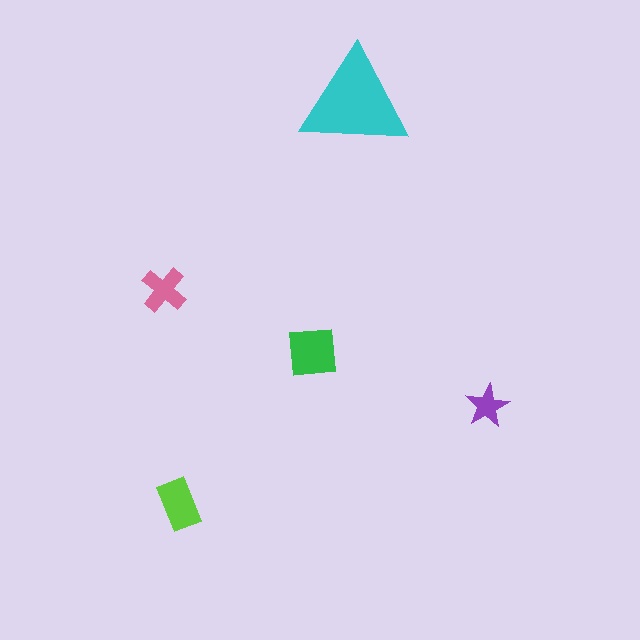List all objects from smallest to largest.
The purple star, the pink cross, the lime rectangle, the green square, the cyan triangle.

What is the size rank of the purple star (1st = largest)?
5th.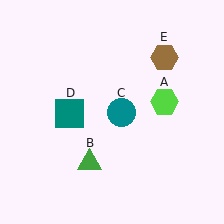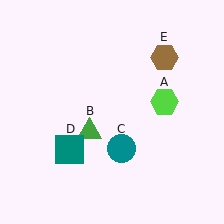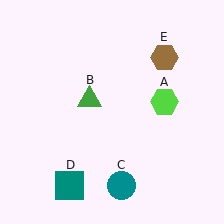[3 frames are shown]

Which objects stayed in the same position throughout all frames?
Lime hexagon (object A) and brown hexagon (object E) remained stationary.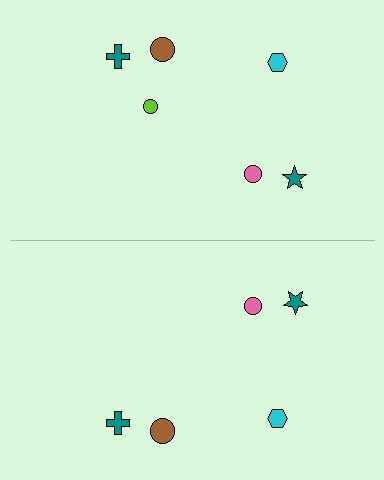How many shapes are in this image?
There are 11 shapes in this image.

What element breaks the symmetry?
A lime circle is missing from the bottom side.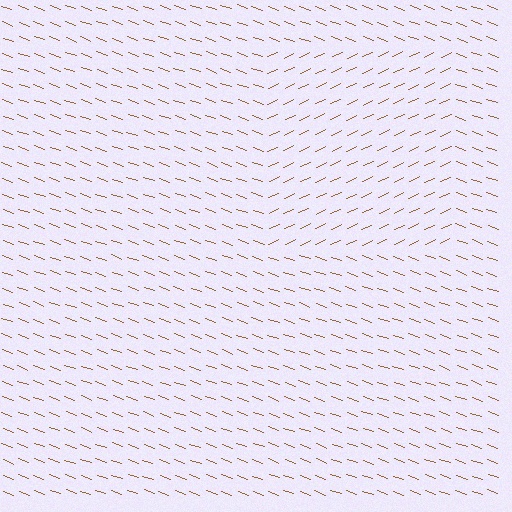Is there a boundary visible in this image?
Yes, there is a texture boundary formed by a change in line orientation.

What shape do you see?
I see a rectangle.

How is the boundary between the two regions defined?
The boundary is defined purely by a change in line orientation (approximately 45 degrees difference). All lines are the same color and thickness.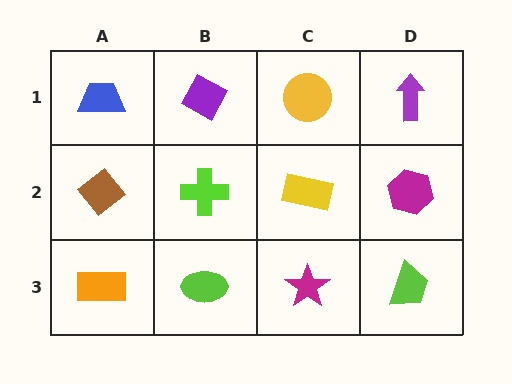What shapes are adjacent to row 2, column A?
A blue trapezoid (row 1, column A), an orange rectangle (row 3, column A), a lime cross (row 2, column B).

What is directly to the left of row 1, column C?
A purple diamond.